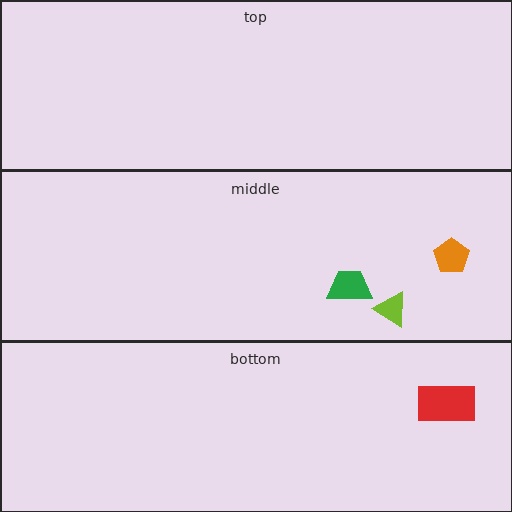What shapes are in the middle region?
The green trapezoid, the orange pentagon, the lime triangle.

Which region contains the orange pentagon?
The middle region.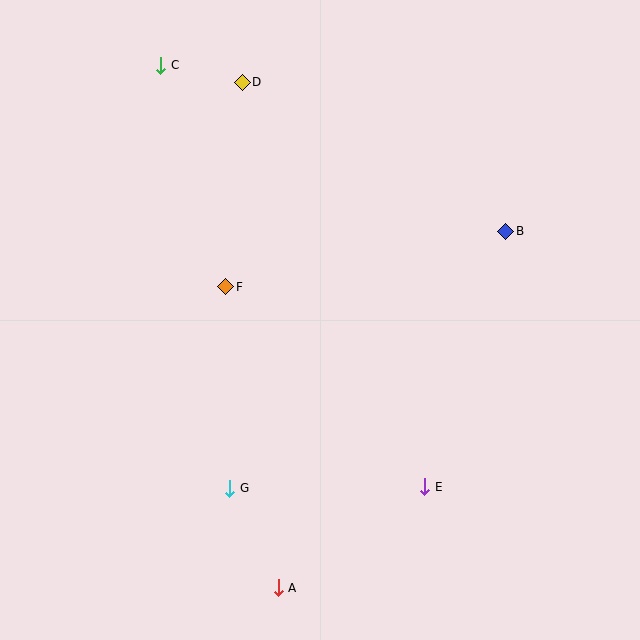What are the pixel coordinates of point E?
Point E is at (425, 487).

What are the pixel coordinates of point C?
Point C is at (161, 65).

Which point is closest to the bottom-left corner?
Point G is closest to the bottom-left corner.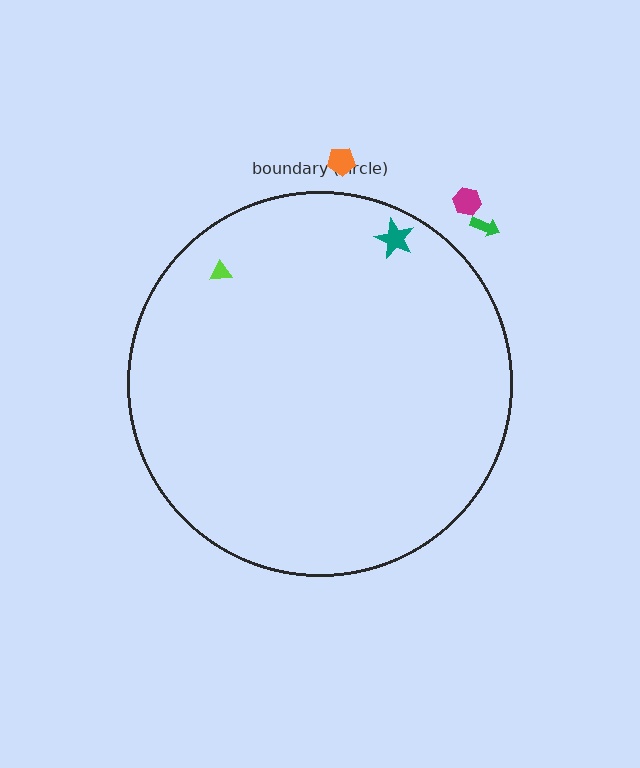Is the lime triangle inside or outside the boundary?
Inside.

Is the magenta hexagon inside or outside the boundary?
Outside.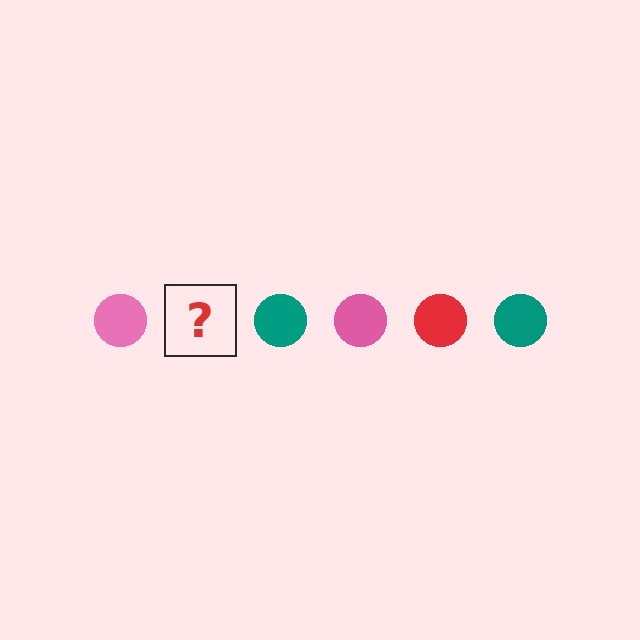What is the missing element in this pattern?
The missing element is a red circle.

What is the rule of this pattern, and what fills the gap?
The rule is that the pattern cycles through pink, red, teal circles. The gap should be filled with a red circle.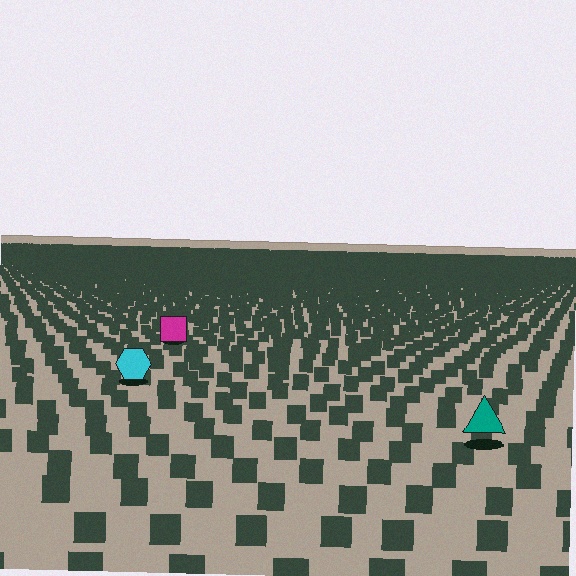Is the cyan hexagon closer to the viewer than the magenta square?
Yes. The cyan hexagon is closer — you can tell from the texture gradient: the ground texture is coarser near it.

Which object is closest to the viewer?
The teal triangle is closest. The texture marks near it are larger and more spread out.